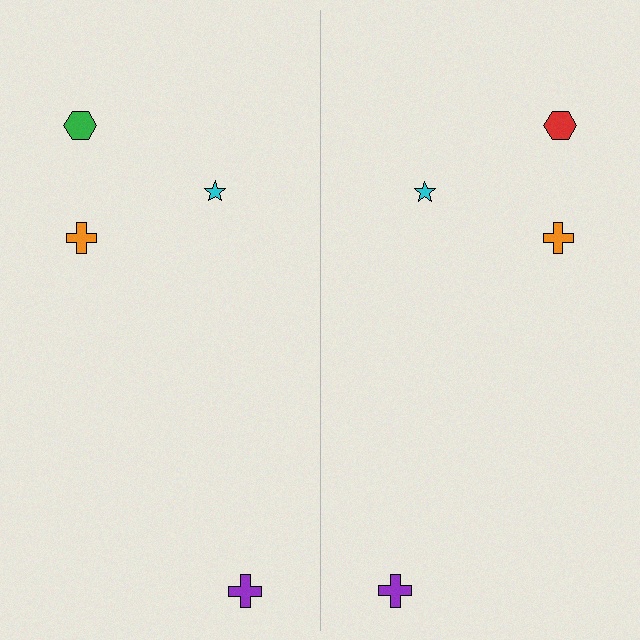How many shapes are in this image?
There are 8 shapes in this image.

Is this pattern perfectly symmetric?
No, the pattern is not perfectly symmetric. The red hexagon on the right side breaks the symmetry — its mirror counterpart is green.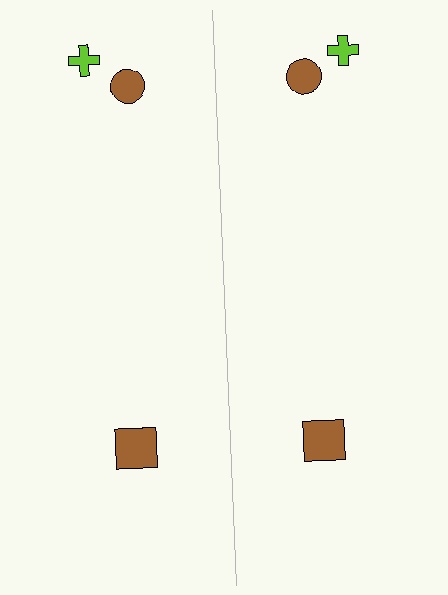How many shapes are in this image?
There are 6 shapes in this image.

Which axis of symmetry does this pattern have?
The pattern has a vertical axis of symmetry running through the center of the image.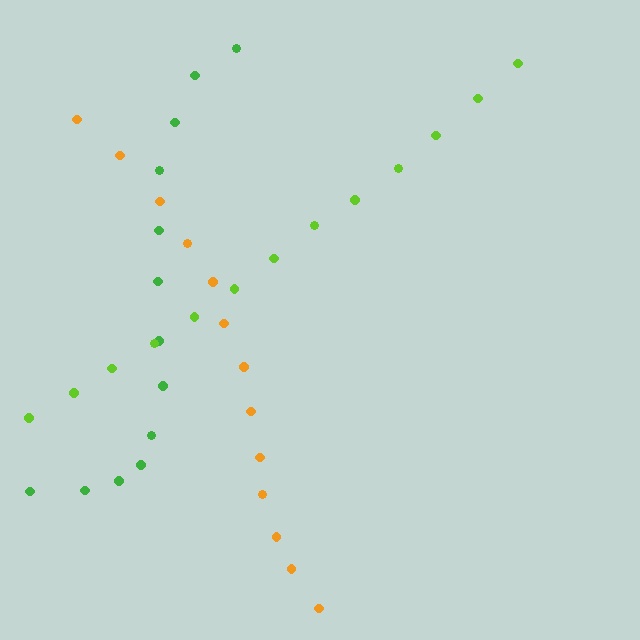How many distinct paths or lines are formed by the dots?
There are 3 distinct paths.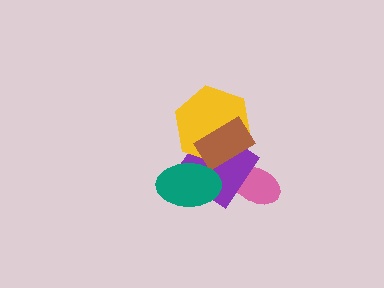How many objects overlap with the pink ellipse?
1 object overlaps with the pink ellipse.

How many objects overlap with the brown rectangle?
2 objects overlap with the brown rectangle.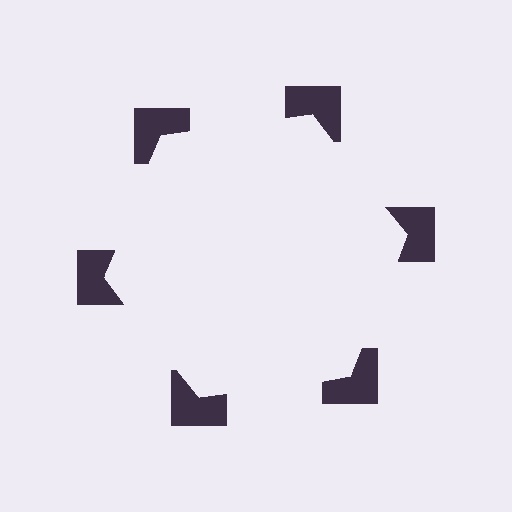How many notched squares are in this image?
There are 6 — one at each vertex of the illusory hexagon.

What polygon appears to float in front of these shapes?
An illusory hexagon — its edges are inferred from the aligned wedge cuts in the notched squares, not physically drawn.